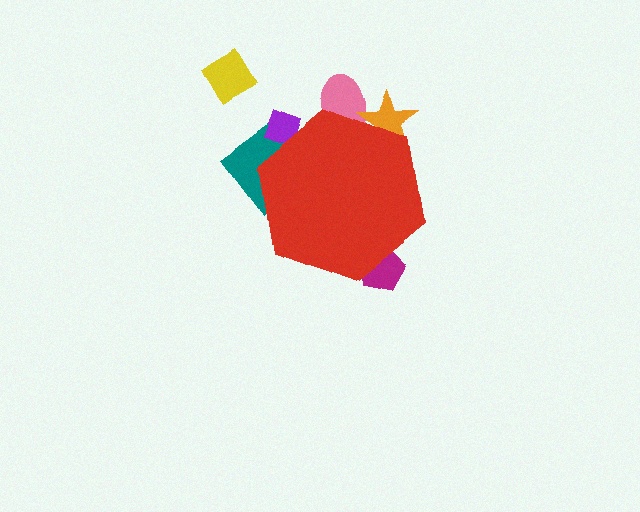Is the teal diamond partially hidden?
Yes, the teal diamond is partially hidden behind the red hexagon.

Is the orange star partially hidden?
Yes, the orange star is partially hidden behind the red hexagon.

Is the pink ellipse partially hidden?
Yes, the pink ellipse is partially hidden behind the red hexagon.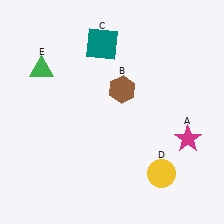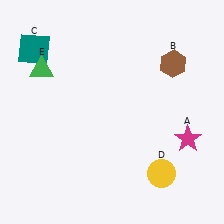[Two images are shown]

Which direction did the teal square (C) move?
The teal square (C) moved left.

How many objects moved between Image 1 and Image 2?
2 objects moved between the two images.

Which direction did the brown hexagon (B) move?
The brown hexagon (B) moved right.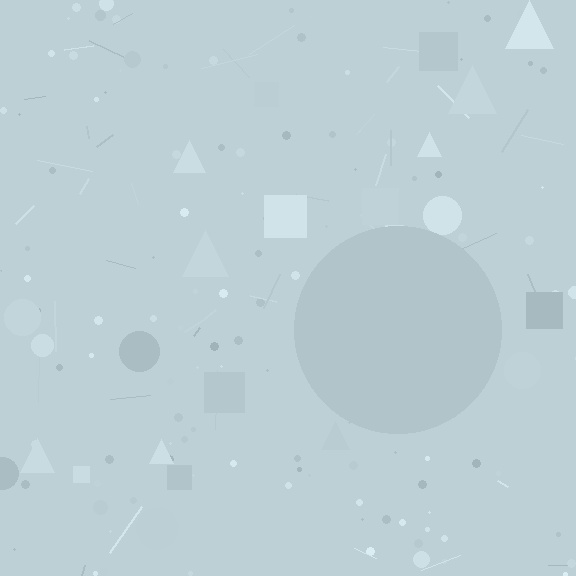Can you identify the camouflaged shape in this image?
The camouflaged shape is a circle.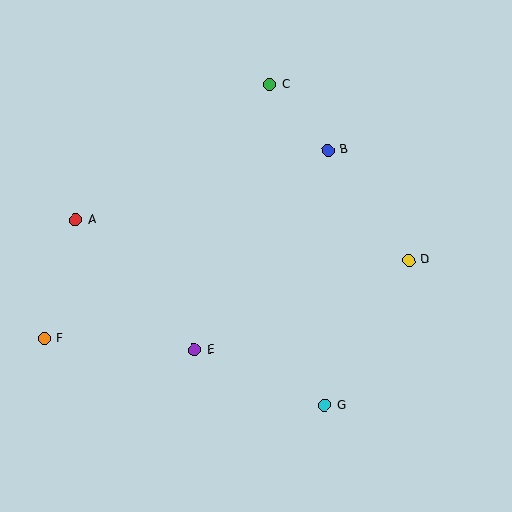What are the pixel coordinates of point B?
Point B is at (328, 151).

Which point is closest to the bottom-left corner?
Point F is closest to the bottom-left corner.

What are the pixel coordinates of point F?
Point F is at (44, 339).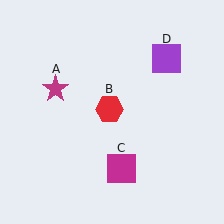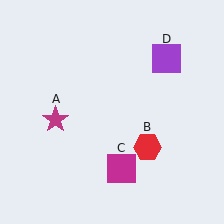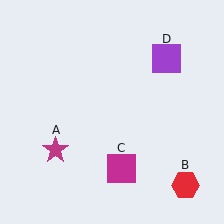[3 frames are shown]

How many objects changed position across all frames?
2 objects changed position: magenta star (object A), red hexagon (object B).